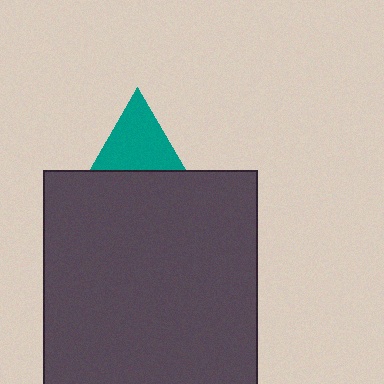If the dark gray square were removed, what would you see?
You would see the complete teal triangle.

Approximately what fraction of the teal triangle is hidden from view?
Roughly 38% of the teal triangle is hidden behind the dark gray square.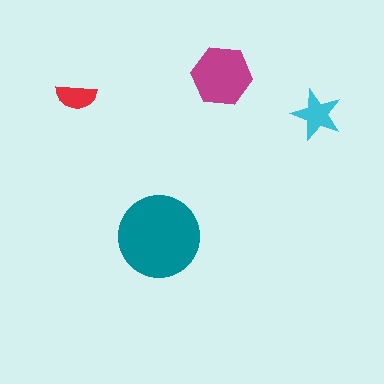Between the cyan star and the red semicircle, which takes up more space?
The cyan star.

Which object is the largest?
The teal circle.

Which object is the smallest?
The red semicircle.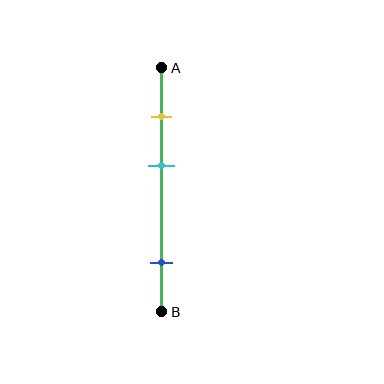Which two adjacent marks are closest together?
The yellow and cyan marks are the closest adjacent pair.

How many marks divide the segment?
There are 3 marks dividing the segment.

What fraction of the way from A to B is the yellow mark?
The yellow mark is approximately 20% (0.2) of the way from A to B.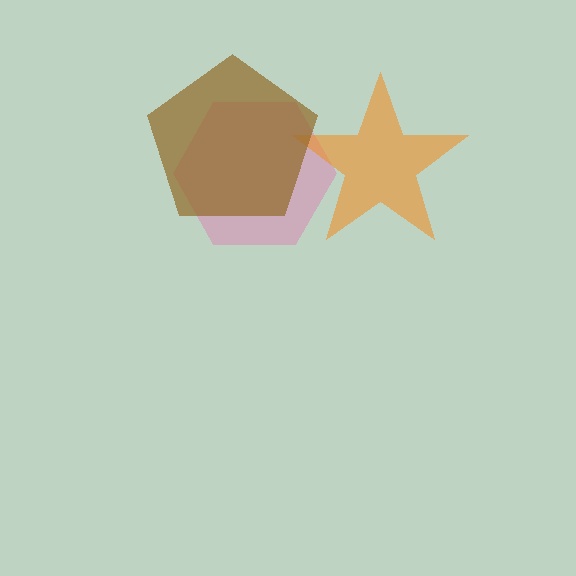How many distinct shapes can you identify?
There are 3 distinct shapes: a pink hexagon, an orange star, a brown pentagon.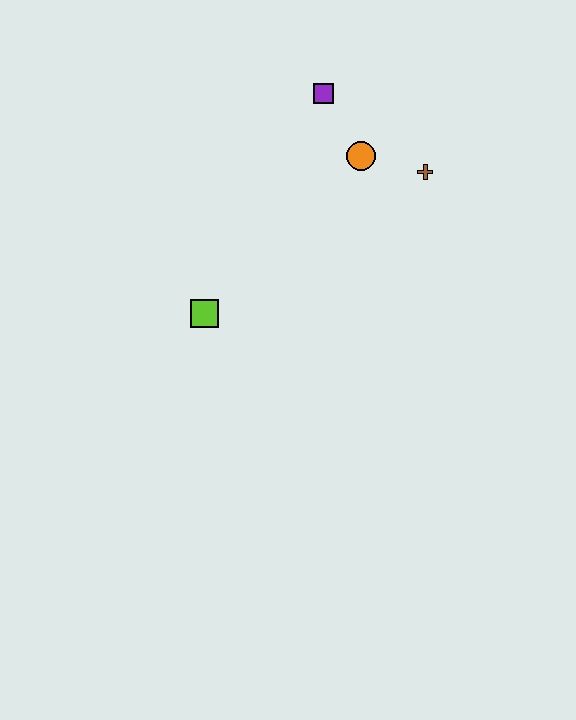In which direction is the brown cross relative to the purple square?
The brown cross is to the right of the purple square.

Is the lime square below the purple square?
Yes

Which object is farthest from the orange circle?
The lime square is farthest from the orange circle.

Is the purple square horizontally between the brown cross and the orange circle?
No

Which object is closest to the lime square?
The orange circle is closest to the lime square.